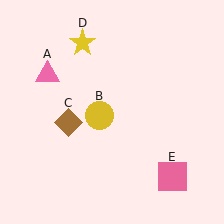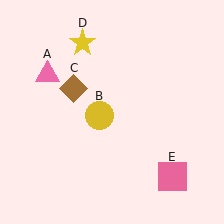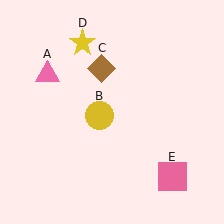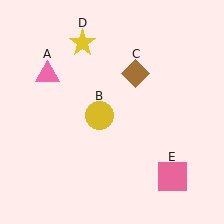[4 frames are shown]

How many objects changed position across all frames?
1 object changed position: brown diamond (object C).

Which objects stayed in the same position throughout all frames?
Pink triangle (object A) and yellow circle (object B) and yellow star (object D) and pink square (object E) remained stationary.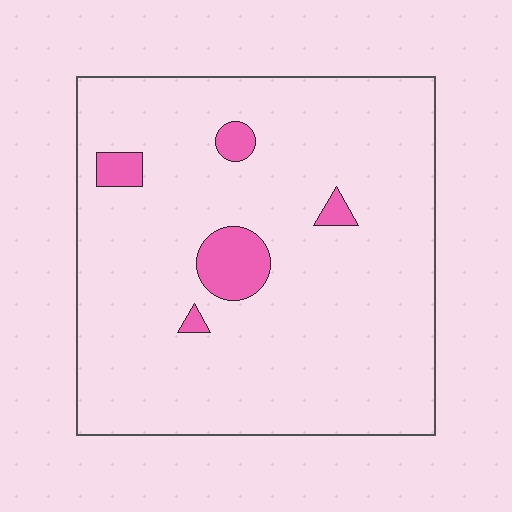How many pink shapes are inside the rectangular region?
5.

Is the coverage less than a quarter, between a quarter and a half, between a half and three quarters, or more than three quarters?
Less than a quarter.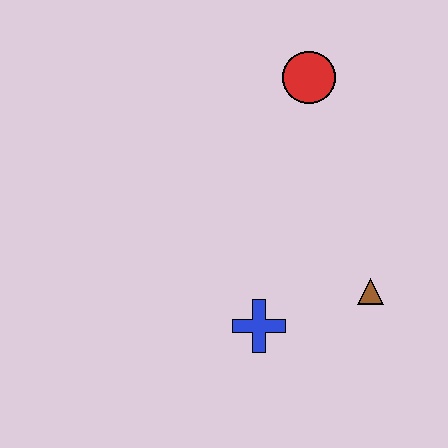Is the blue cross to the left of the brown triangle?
Yes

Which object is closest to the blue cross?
The brown triangle is closest to the blue cross.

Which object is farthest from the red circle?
The blue cross is farthest from the red circle.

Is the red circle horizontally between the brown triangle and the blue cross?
Yes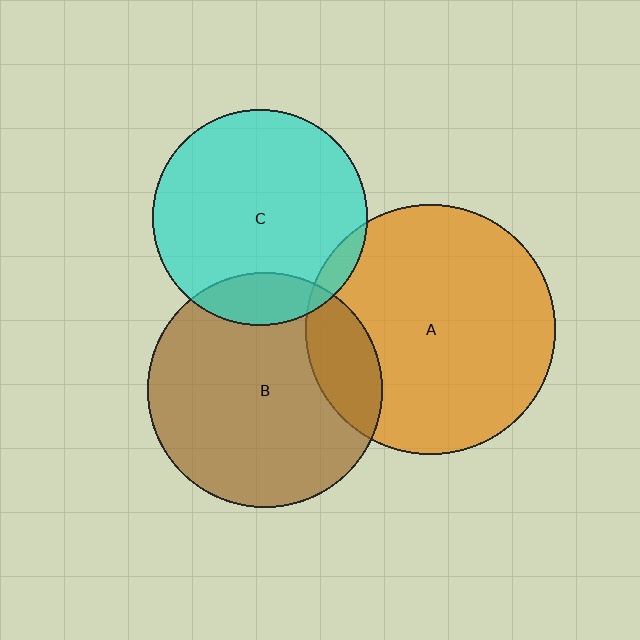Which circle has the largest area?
Circle A (orange).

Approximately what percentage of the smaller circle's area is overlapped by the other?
Approximately 5%.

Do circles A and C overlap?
Yes.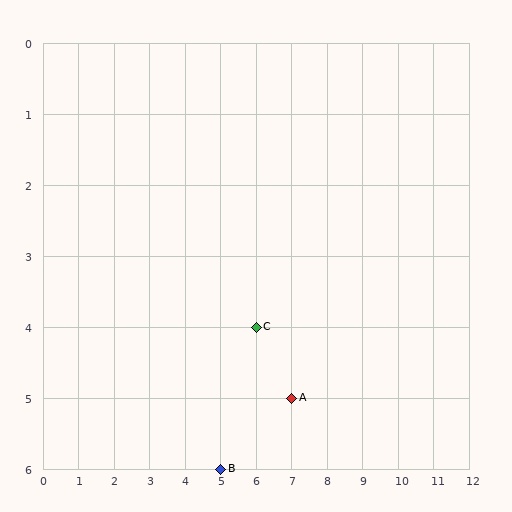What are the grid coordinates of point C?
Point C is at grid coordinates (6, 4).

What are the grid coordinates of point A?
Point A is at grid coordinates (7, 5).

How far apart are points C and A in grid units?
Points C and A are 1 column and 1 row apart (about 1.4 grid units diagonally).